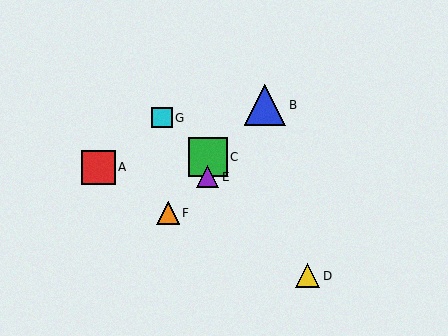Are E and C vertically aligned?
Yes, both are at x≈208.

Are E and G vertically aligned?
No, E is at x≈208 and G is at x≈162.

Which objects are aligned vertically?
Objects C, E are aligned vertically.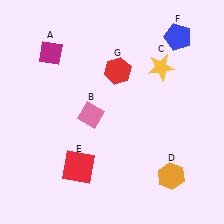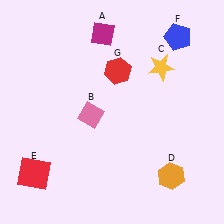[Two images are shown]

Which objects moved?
The objects that moved are: the magenta diamond (A), the red square (E).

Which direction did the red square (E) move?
The red square (E) moved left.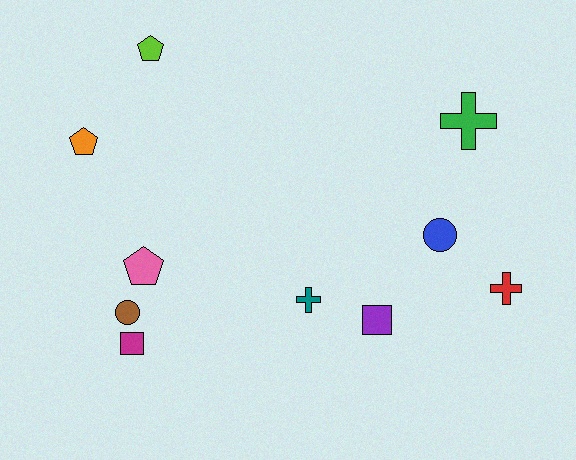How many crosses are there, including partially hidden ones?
There are 3 crosses.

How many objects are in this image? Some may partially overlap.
There are 10 objects.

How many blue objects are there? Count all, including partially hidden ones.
There is 1 blue object.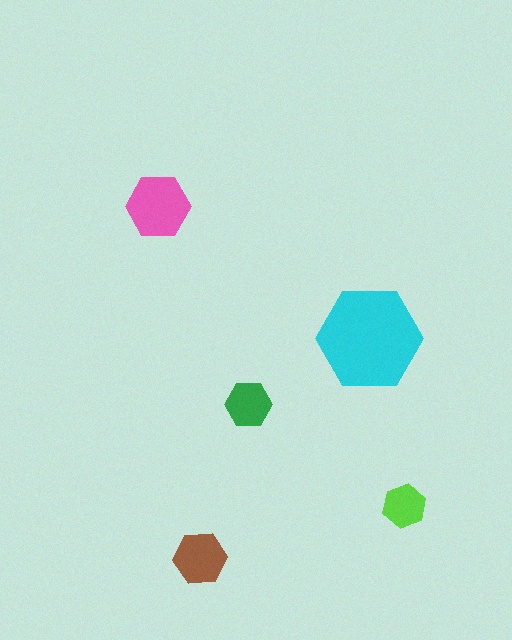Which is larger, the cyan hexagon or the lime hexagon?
The cyan one.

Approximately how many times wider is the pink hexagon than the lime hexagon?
About 1.5 times wider.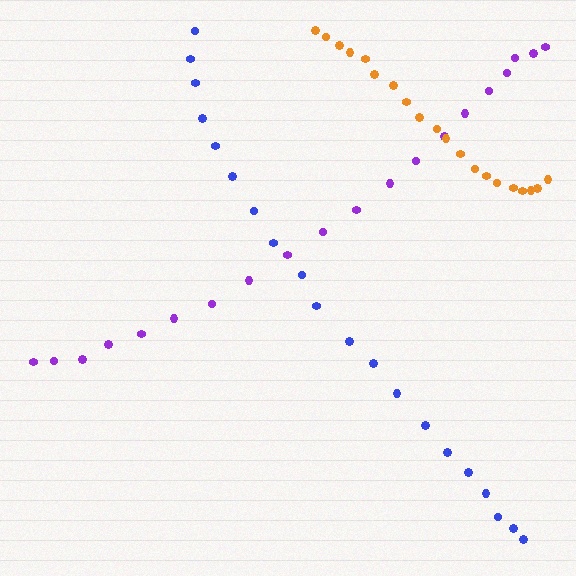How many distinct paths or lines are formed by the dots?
There are 3 distinct paths.